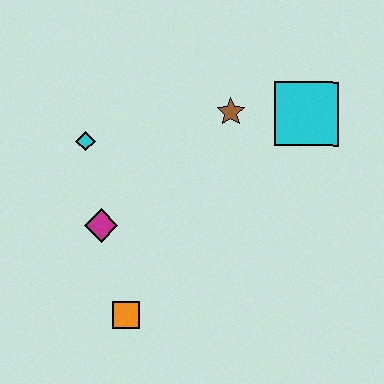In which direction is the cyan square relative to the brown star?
The cyan square is to the right of the brown star.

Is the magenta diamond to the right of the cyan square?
No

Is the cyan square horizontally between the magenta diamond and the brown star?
No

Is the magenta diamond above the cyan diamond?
No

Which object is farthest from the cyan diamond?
The cyan square is farthest from the cyan diamond.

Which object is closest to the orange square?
The magenta diamond is closest to the orange square.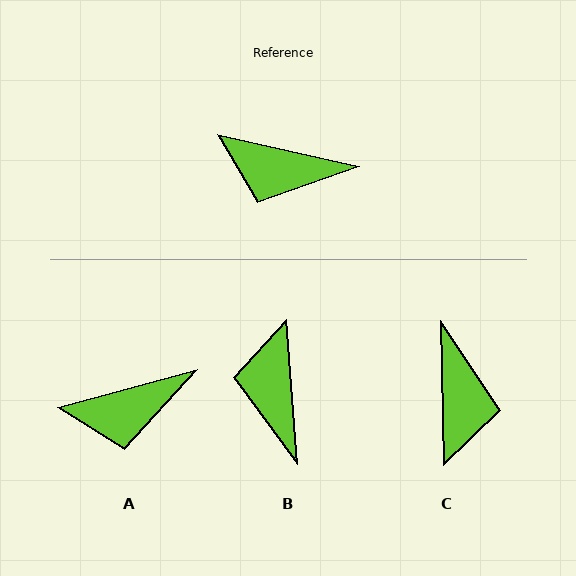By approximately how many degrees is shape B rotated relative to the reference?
Approximately 73 degrees clockwise.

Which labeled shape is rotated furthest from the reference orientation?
C, about 104 degrees away.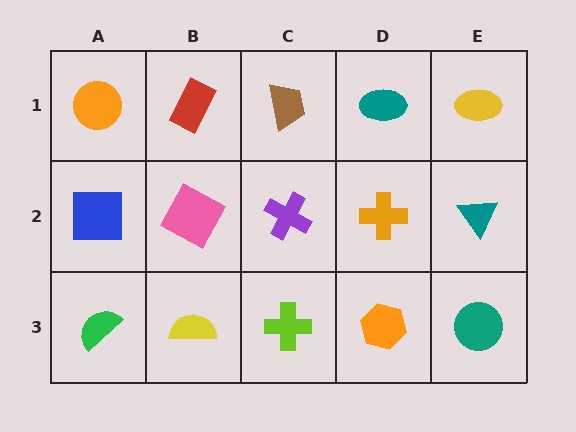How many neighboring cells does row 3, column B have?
3.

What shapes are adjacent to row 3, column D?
An orange cross (row 2, column D), a lime cross (row 3, column C), a teal circle (row 3, column E).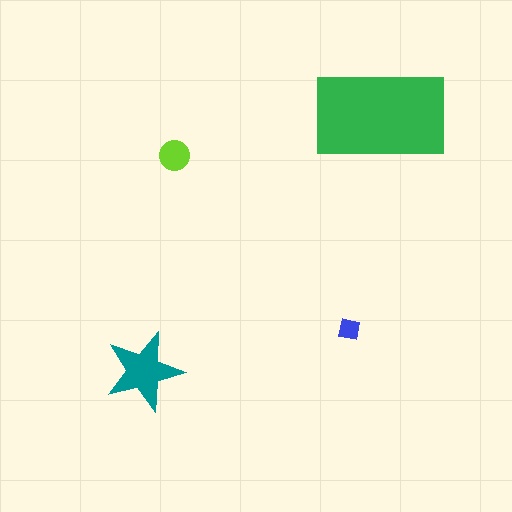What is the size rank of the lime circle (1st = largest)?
3rd.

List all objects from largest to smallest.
The green rectangle, the teal star, the lime circle, the blue square.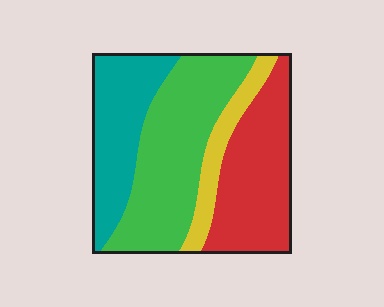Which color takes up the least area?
Yellow, at roughly 10%.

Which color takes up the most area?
Green, at roughly 35%.